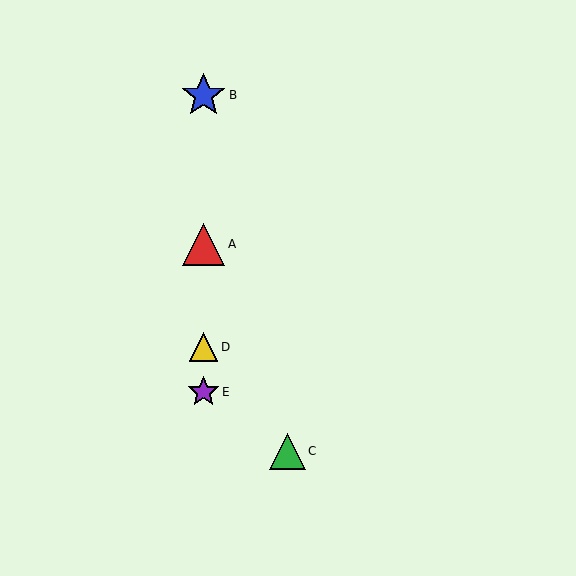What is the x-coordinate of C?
Object C is at x≈287.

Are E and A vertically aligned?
Yes, both are at x≈204.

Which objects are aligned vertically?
Objects A, B, D, E are aligned vertically.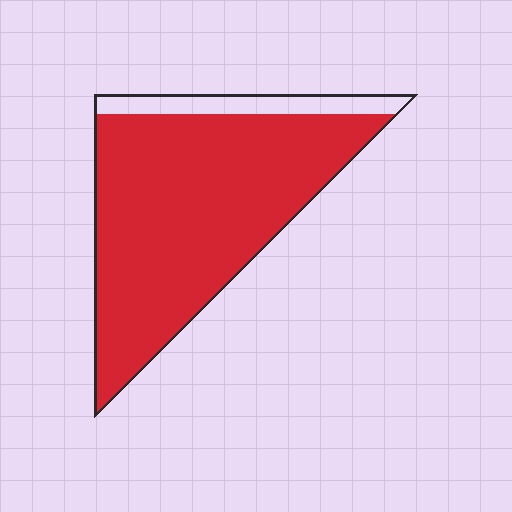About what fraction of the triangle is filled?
About seven eighths (7/8).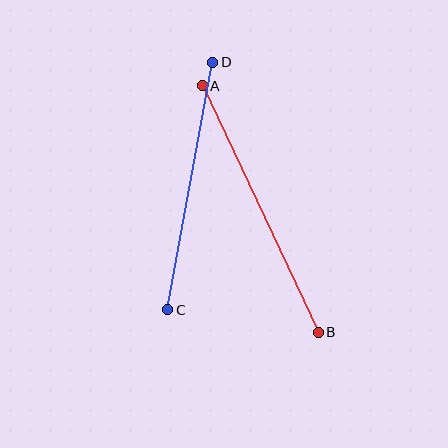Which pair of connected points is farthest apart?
Points A and B are farthest apart.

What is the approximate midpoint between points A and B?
The midpoint is at approximately (260, 209) pixels.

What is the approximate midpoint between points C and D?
The midpoint is at approximately (190, 186) pixels.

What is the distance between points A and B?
The distance is approximately 272 pixels.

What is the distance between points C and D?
The distance is approximately 251 pixels.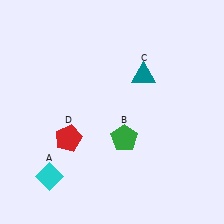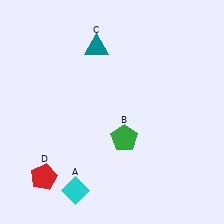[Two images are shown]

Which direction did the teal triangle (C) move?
The teal triangle (C) moved left.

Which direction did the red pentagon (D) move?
The red pentagon (D) moved down.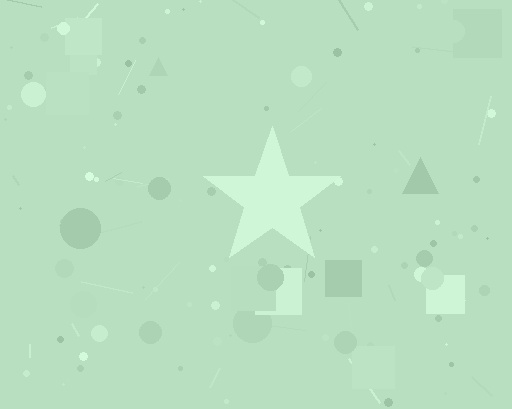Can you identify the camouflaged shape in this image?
The camouflaged shape is a star.